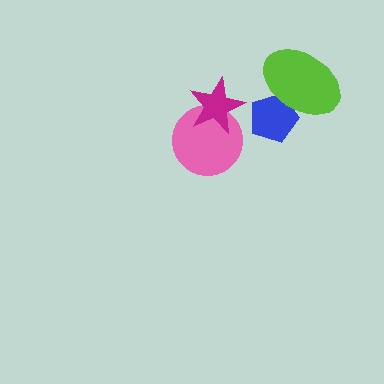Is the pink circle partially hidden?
Yes, it is partially covered by another shape.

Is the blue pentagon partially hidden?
Yes, it is partially covered by another shape.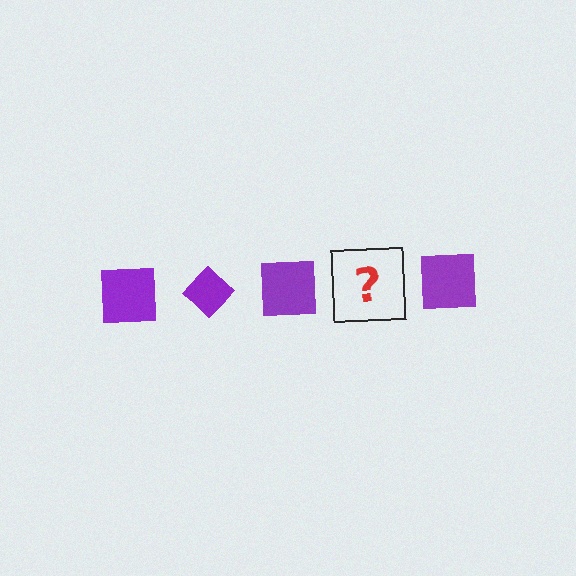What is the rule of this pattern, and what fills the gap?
The rule is that the pattern cycles through square, diamond shapes in purple. The gap should be filled with a purple diamond.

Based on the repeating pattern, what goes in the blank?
The blank should be a purple diamond.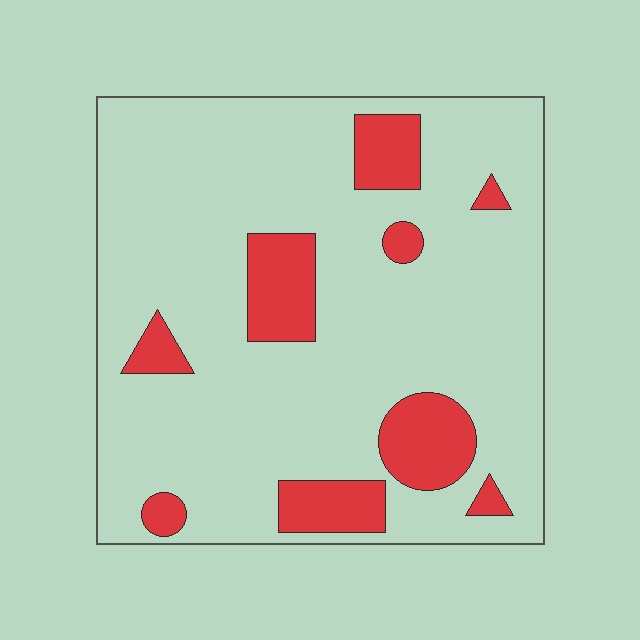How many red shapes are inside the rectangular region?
9.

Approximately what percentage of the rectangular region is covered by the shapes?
Approximately 15%.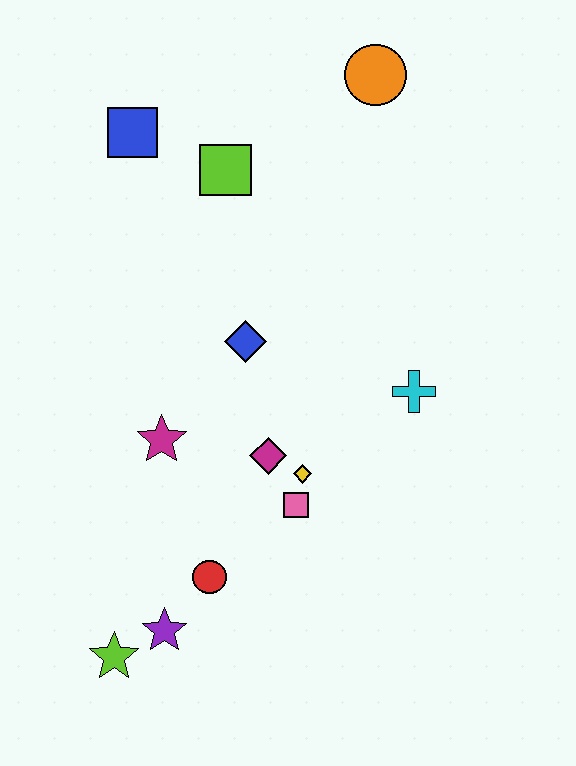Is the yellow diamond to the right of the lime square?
Yes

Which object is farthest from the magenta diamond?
The orange circle is farthest from the magenta diamond.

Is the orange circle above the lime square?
Yes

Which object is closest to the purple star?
The lime star is closest to the purple star.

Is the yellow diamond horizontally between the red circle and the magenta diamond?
No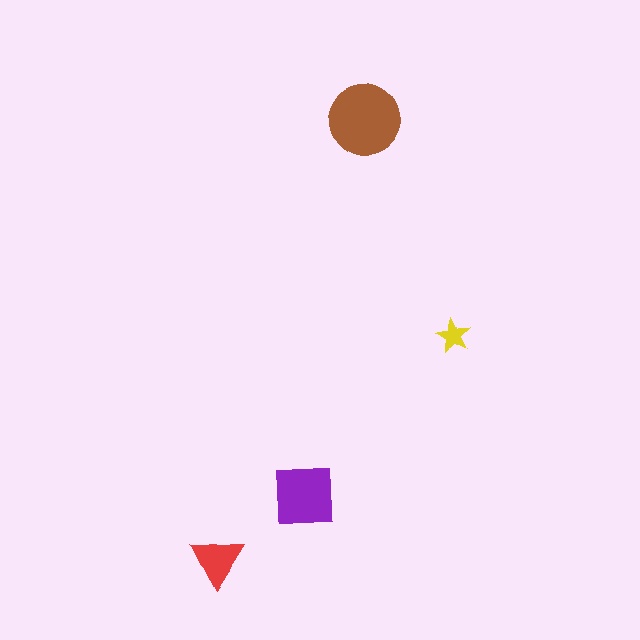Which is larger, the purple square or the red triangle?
The purple square.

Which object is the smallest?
The yellow star.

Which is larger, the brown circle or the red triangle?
The brown circle.